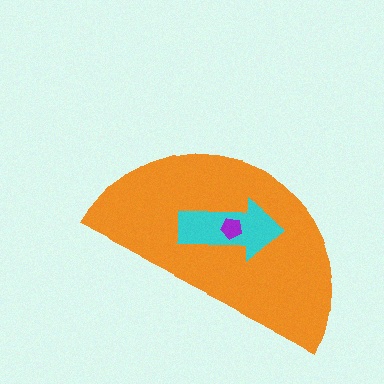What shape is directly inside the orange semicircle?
The cyan arrow.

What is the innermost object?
The purple pentagon.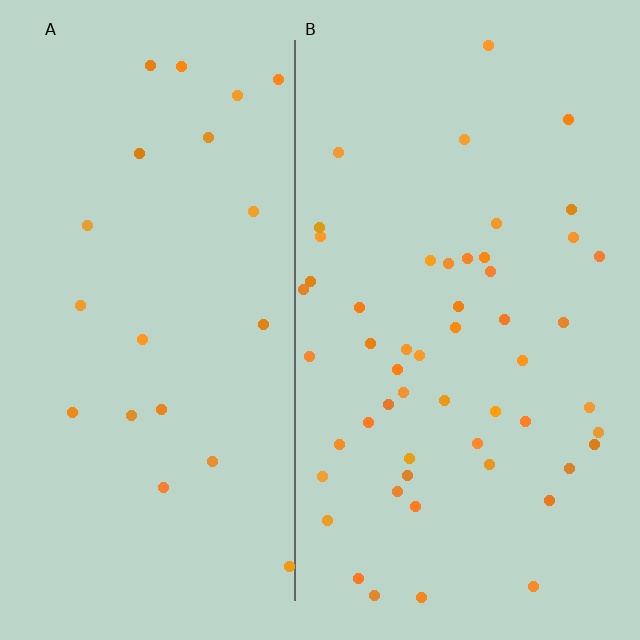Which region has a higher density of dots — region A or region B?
B (the right).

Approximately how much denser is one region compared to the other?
Approximately 2.5× — region B over region A.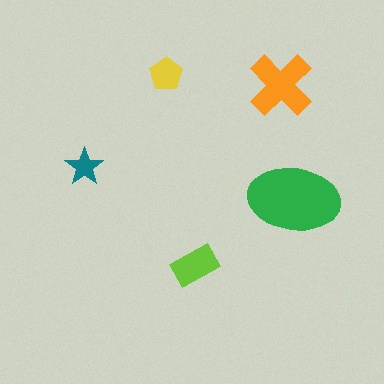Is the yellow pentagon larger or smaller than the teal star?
Larger.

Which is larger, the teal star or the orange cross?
The orange cross.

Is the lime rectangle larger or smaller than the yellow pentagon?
Larger.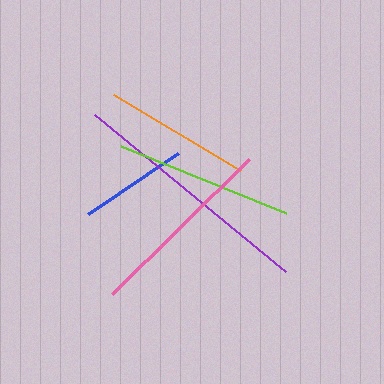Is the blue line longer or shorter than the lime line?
The lime line is longer than the blue line.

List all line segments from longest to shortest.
From longest to shortest: purple, pink, lime, orange, blue.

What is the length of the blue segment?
The blue segment is approximately 108 pixels long.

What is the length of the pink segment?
The pink segment is approximately 193 pixels long.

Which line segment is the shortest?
The blue line is the shortest at approximately 108 pixels.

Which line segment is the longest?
The purple line is the longest at approximately 248 pixels.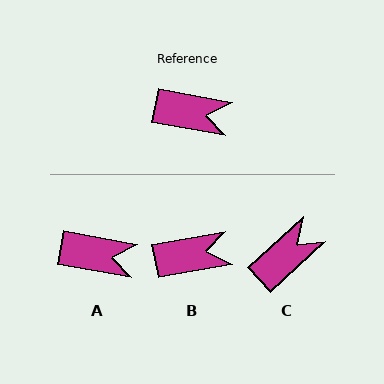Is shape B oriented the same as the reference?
No, it is off by about 21 degrees.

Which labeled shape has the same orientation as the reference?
A.